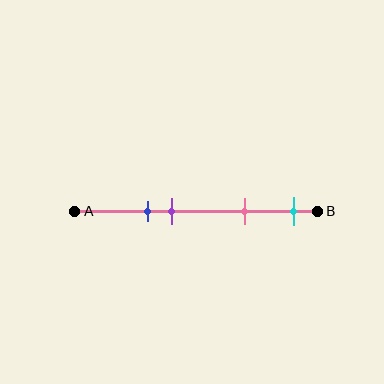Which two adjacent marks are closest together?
The blue and purple marks are the closest adjacent pair.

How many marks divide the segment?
There are 4 marks dividing the segment.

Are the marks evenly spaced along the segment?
No, the marks are not evenly spaced.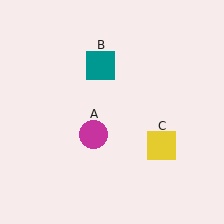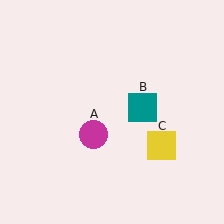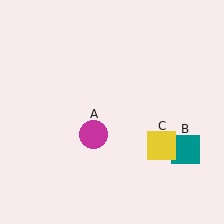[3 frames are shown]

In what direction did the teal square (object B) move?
The teal square (object B) moved down and to the right.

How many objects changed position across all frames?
1 object changed position: teal square (object B).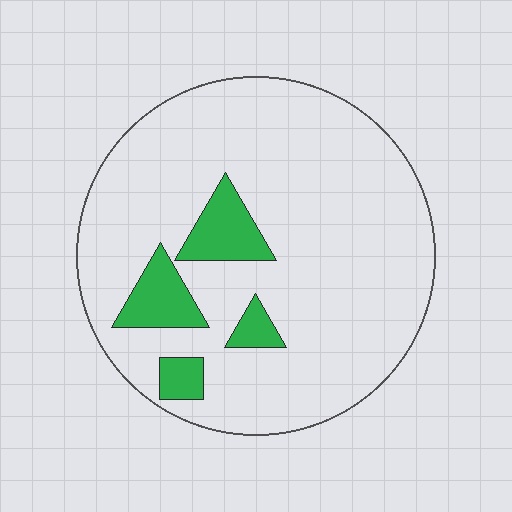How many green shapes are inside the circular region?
4.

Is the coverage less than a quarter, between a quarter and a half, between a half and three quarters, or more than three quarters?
Less than a quarter.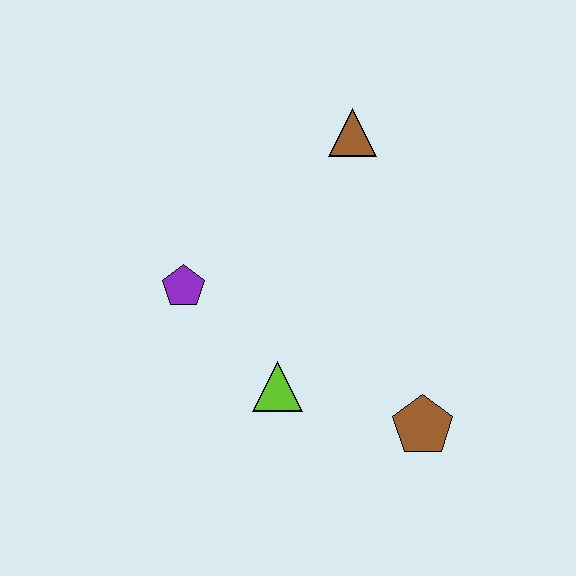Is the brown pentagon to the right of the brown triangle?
Yes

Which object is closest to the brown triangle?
The purple pentagon is closest to the brown triangle.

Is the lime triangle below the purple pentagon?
Yes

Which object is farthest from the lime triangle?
The brown triangle is farthest from the lime triangle.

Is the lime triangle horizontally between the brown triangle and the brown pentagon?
No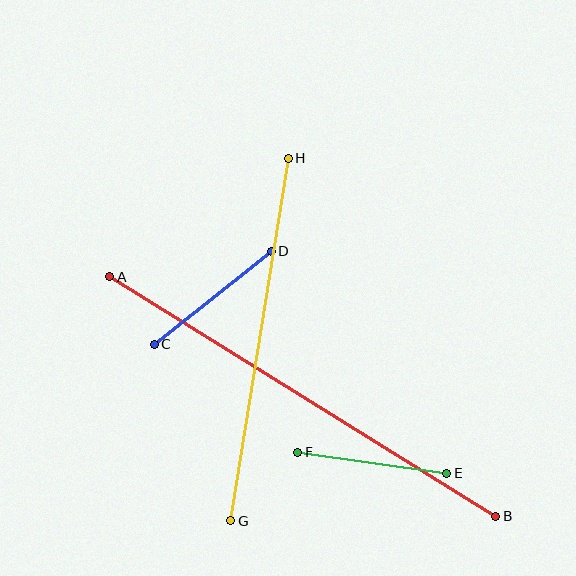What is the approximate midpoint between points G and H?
The midpoint is at approximately (260, 339) pixels.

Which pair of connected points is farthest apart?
Points A and B are farthest apart.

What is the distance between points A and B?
The distance is approximately 454 pixels.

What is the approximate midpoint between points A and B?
The midpoint is at approximately (303, 397) pixels.